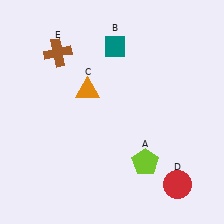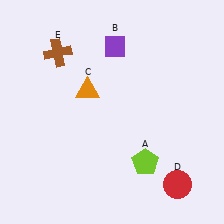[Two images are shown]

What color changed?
The diamond (B) changed from teal in Image 1 to purple in Image 2.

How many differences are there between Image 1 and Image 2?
There is 1 difference between the two images.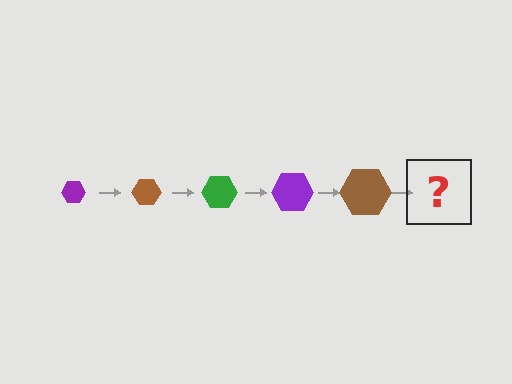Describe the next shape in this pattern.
It should be a green hexagon, larger than the previous one.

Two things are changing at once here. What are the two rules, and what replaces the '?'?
The two rules are that the hexagon grows larger each step and the color cycles through purple, brown, and green. The '?' should be a green hexagon, larger than the previous one.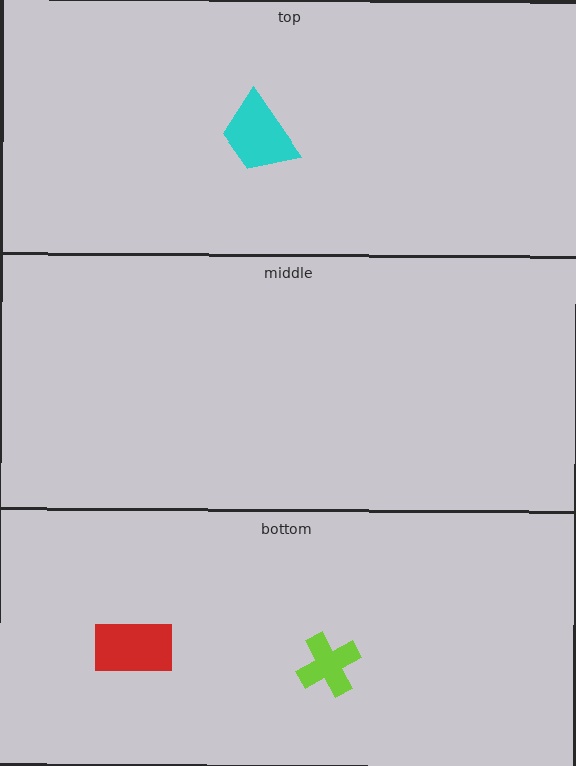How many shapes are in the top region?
1.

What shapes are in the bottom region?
The lime cross, the red rectangle.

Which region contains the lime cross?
The bottom region.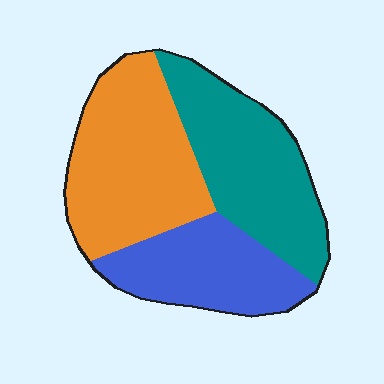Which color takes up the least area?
Blue, at roughly 25%.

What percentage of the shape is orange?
Orange covers 39% of the shape.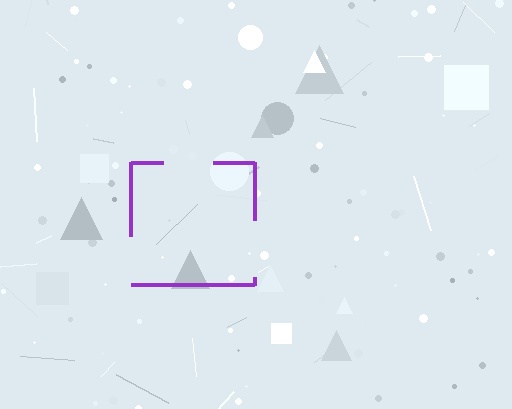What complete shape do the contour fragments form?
The contour fragments form a square.